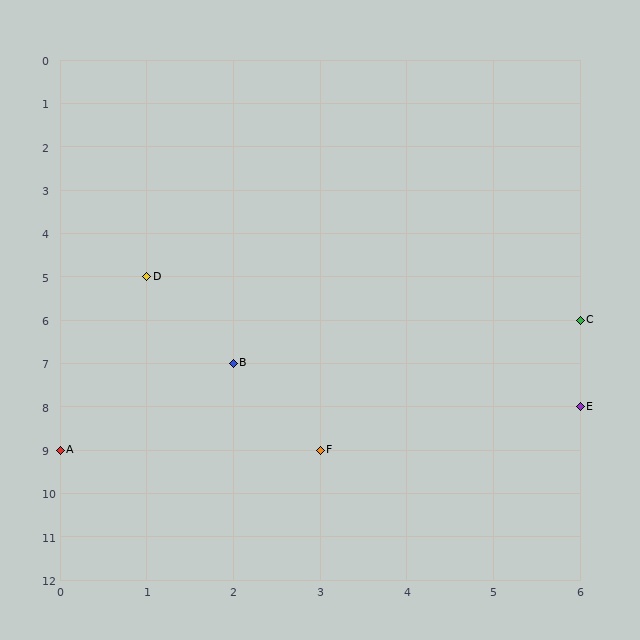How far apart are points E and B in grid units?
Points E and B are 4 columns and 1 row apart (about 4.1 grid units diagonally).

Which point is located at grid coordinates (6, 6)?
Point C is at (6, 6).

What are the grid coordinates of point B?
Point B is at grid coordinates (2, 7).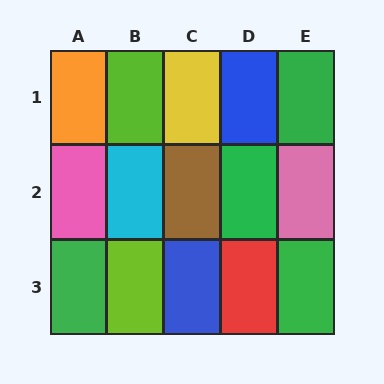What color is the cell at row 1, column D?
Blue.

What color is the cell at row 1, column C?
Yellow.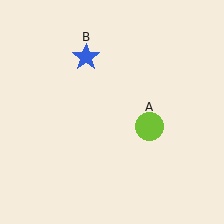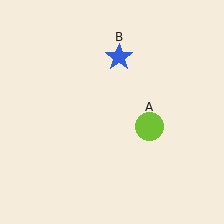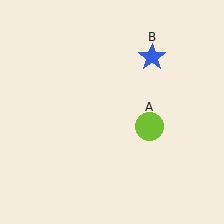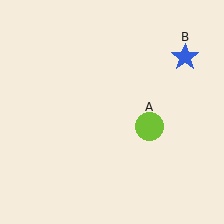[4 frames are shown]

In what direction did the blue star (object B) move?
The blue star (object B) moved right.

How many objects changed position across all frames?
1 object changed position: blue star (object B).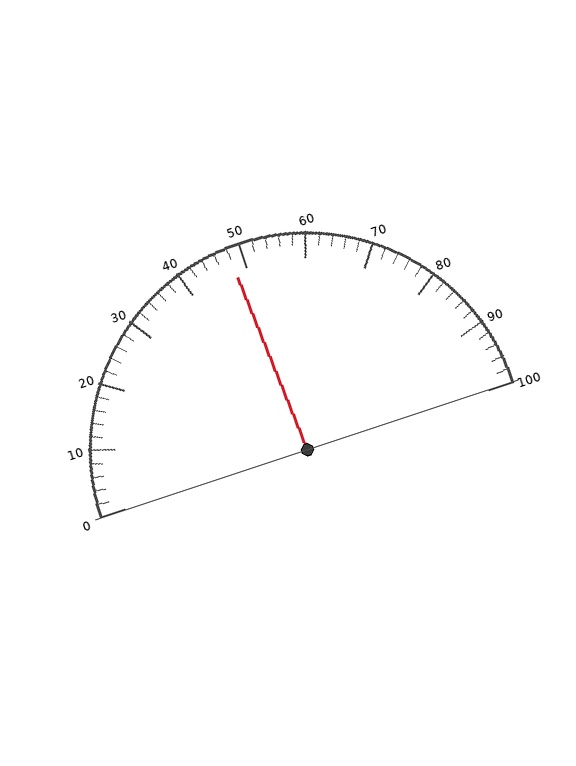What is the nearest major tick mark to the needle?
The nearest major tick mark is 50.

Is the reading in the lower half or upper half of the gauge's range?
The reading is in the lower half of the range (0 to 100).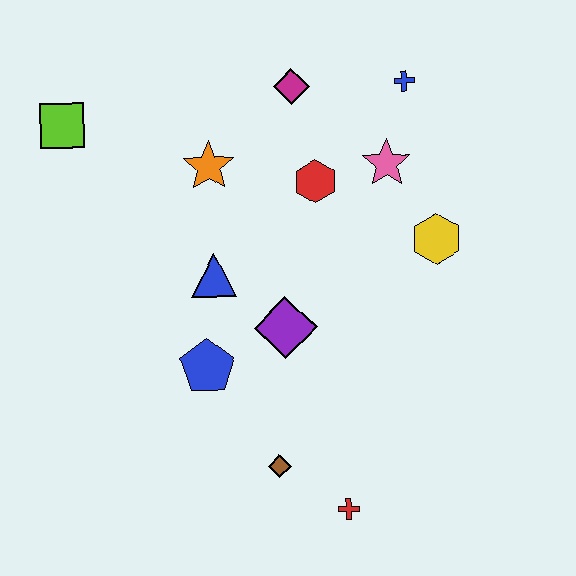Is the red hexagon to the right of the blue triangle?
Yes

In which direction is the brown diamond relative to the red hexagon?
The brown diamond is below the red hexagon.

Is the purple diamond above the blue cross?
No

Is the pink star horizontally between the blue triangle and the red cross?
No